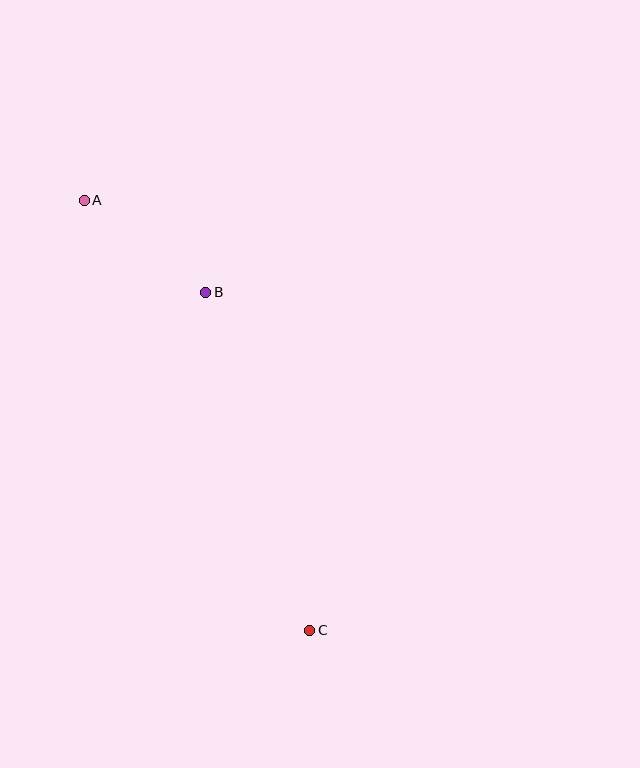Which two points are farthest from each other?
Points A and C are farthest from each other.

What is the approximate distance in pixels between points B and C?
The distance between B and C is approximately 354 pixels.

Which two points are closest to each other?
Points A and B are closest to each other.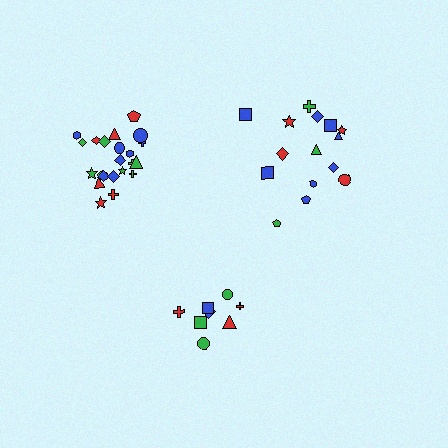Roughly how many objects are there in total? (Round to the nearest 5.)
Roughly 45 objects in total.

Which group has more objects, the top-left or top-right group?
The top-left group.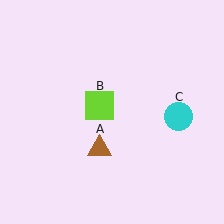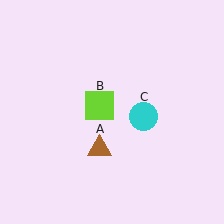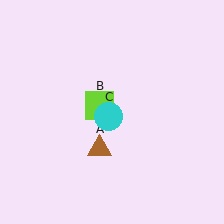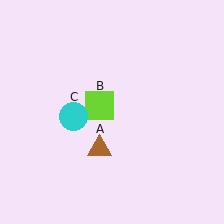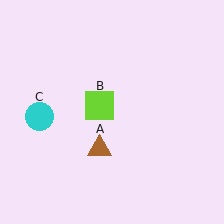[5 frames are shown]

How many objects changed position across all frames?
1 object changed position: cyan circle (object C).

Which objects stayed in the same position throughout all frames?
Brown triangle (object A) and lime square (object B) remained stationary.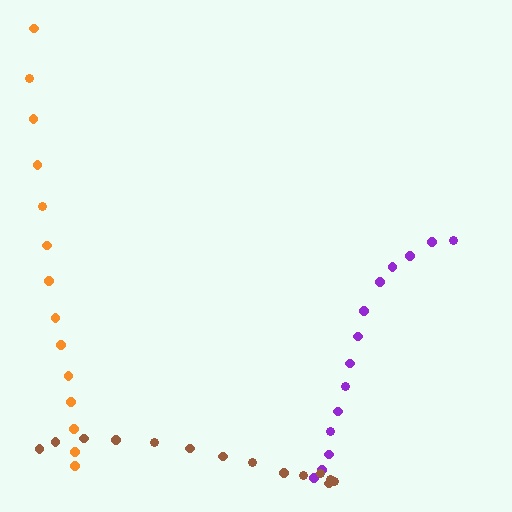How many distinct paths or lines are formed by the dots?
There are 3 distinct paths.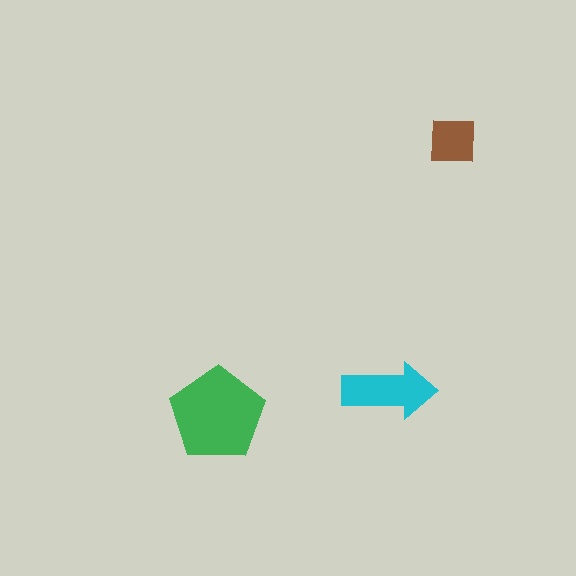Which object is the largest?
The green pentagon.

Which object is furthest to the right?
The brown square is rightmost.